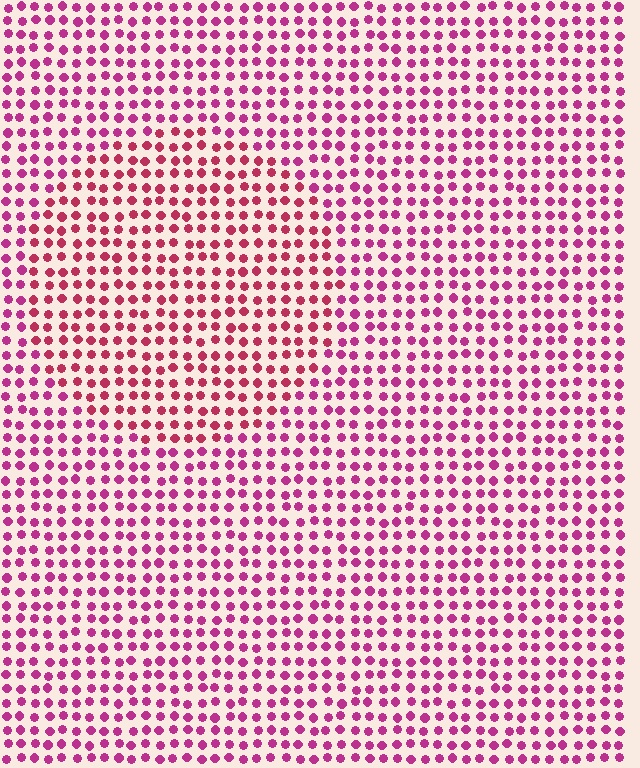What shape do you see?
I see a circle.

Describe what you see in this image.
The image is filled with small magenta elements in a uniform arrangement. A circle-shaped region is visible where the elements are tinted to a slightly different hue, forming a subtle color boundary.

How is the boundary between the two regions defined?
The boundary is defined purely by a slight shift in hue (about 23 degrees). Spacing, size, and orientation are identical on both sides.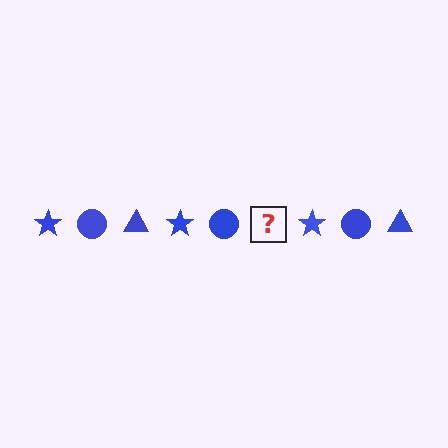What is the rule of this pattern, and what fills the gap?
The rule is that the pattern cycles through star, circle, triangle shapes in blue. The gap should be filled with a blue triangle.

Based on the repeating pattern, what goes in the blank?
The blank should be a blue triangle.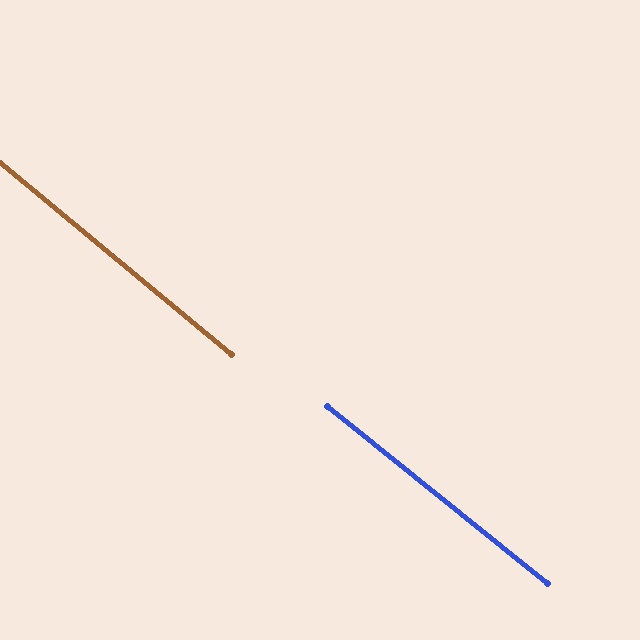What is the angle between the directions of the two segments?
Approximately 1 degree.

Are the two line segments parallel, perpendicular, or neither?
Parallel — their directions differ by only 0.8°.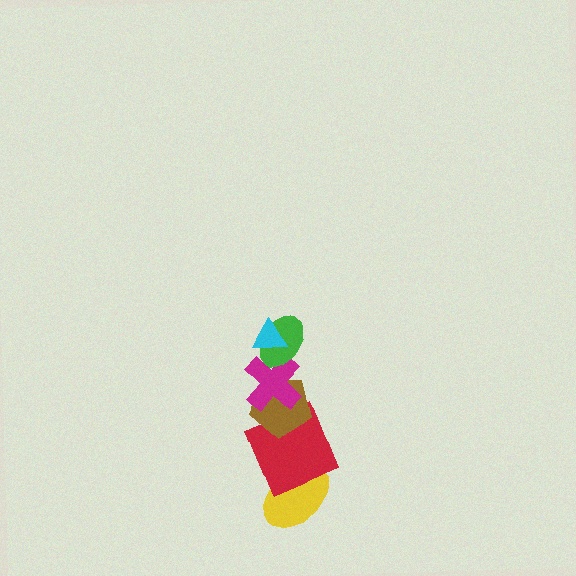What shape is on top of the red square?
The brown pentagon is on top of the red square.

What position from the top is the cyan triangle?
The cyan triangle is 1st from the top.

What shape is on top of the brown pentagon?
The magenta cross is on top of the brown pentagon.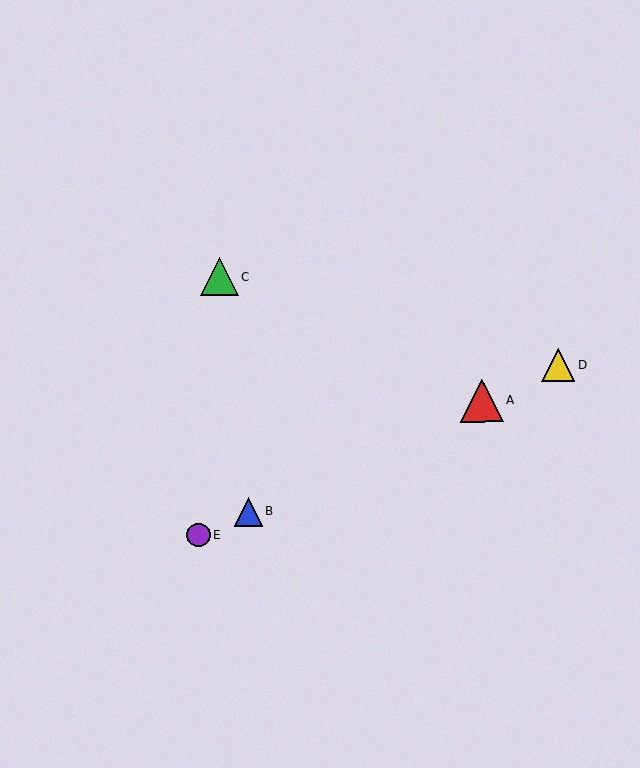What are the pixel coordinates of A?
Object A is at (482, 401).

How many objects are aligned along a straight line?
4 objects (A, B, D, E) are aligned along a straight line.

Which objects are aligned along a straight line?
Objects A, B, D, E are aligned along a straight line.